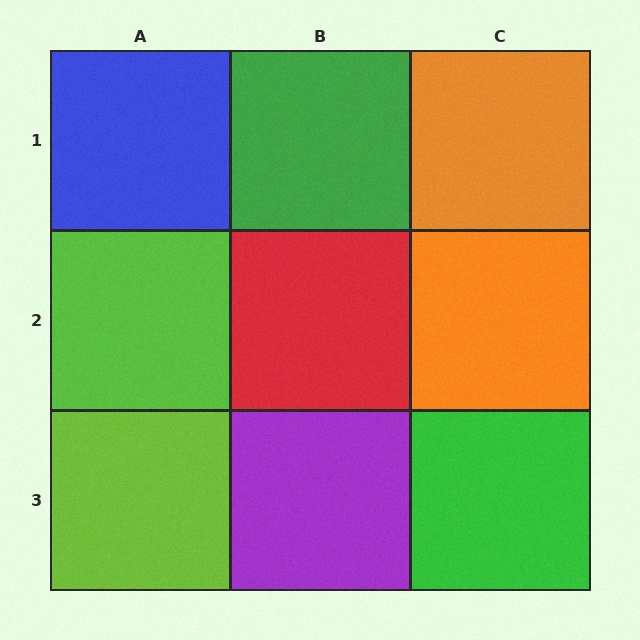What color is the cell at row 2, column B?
Red.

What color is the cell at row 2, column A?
Lime.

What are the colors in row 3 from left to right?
Lime, purple, green.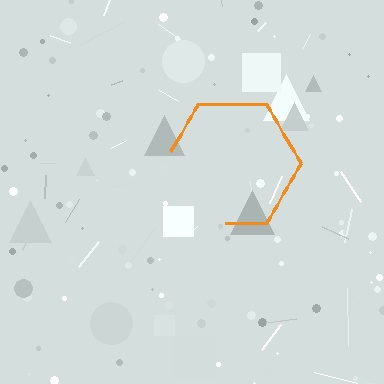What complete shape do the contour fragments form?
The contour fragments form a hexagon.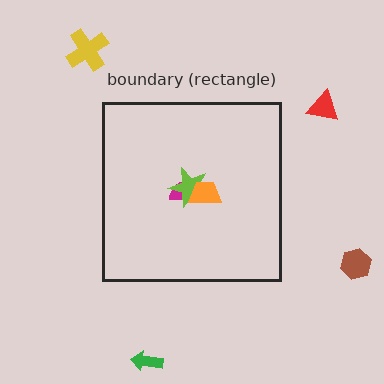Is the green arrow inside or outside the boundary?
Outside.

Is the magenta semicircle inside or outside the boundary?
Inside.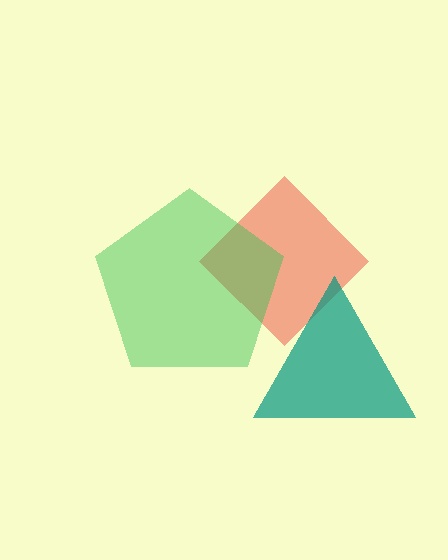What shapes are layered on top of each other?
The layered shapes are: a red diamond, a green pentagon, a teal triangle.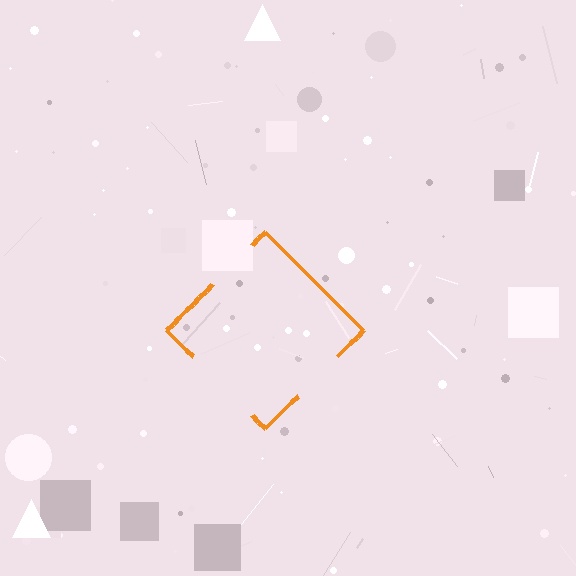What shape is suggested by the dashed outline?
The dashed outline suggests a diamond.